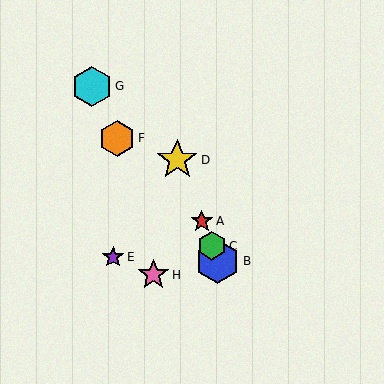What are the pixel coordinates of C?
Object C is at (212, 246).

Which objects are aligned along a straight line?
Objects A, B, C, D are aligned along a straight line.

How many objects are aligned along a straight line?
4 objects (A, B, C, D) are aligned along a straight line.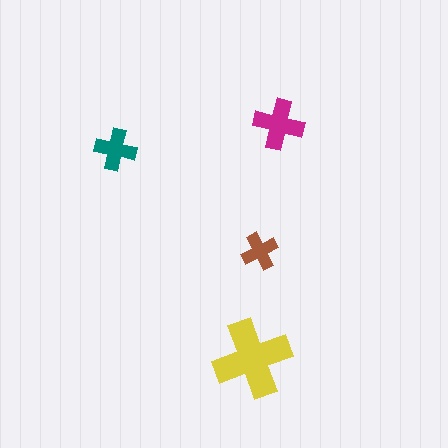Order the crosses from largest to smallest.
the yellow one, the magenta one, the teal one, the brown one.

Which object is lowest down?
The yellow cross is bottommost.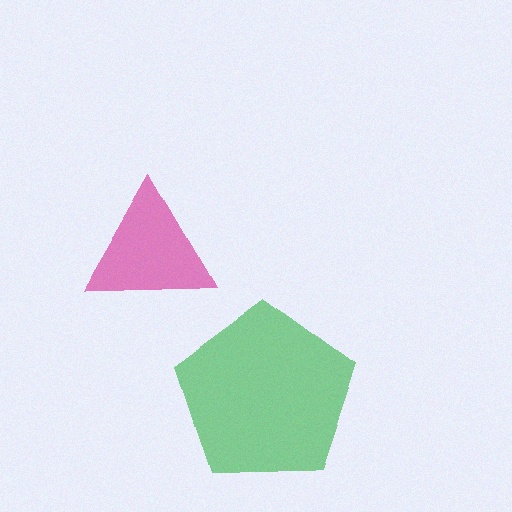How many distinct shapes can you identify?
There are 2 distinct shapes: a green pentagon, a magenta triangle.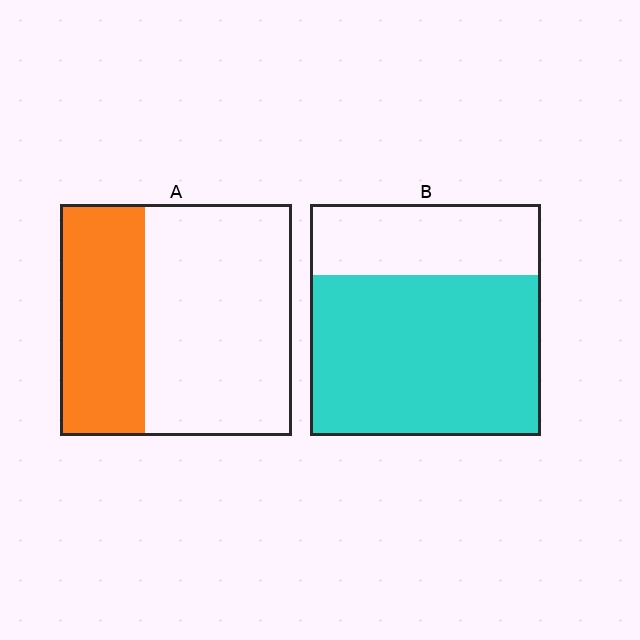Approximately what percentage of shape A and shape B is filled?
A is approximately 35% and B is approximately 70%.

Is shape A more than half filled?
No.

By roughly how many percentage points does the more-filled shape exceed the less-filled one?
By roughly 35 percentage points (B over A).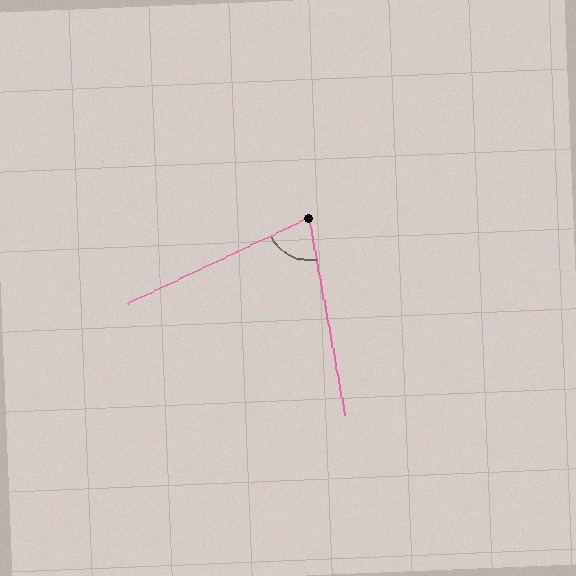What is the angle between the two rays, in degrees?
Approximately 75 degrees.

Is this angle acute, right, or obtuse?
It is acute.